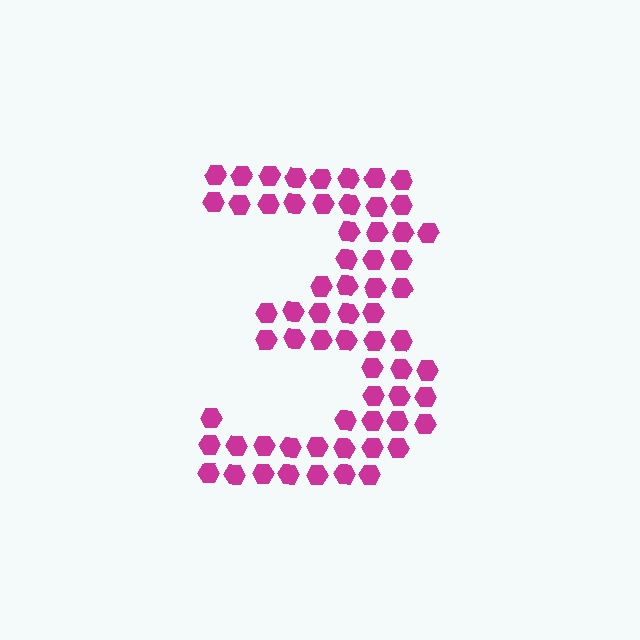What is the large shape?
The large shape is the digit 3.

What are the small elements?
The small elements are hexagons.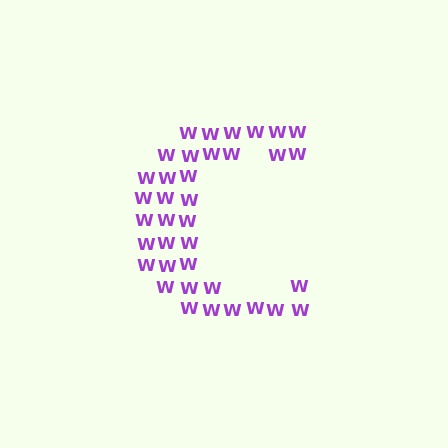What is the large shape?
The large shape is the letter C.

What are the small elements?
The small elements are letter W's.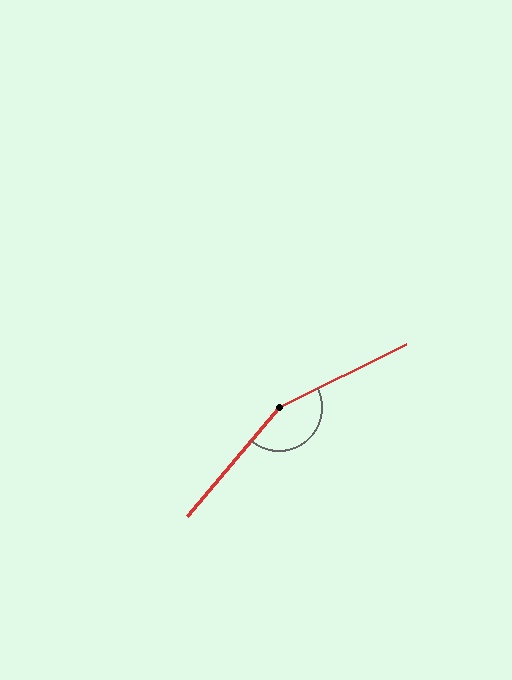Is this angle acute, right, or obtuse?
It is obtuse.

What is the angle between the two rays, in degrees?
Approximately 156 degrees.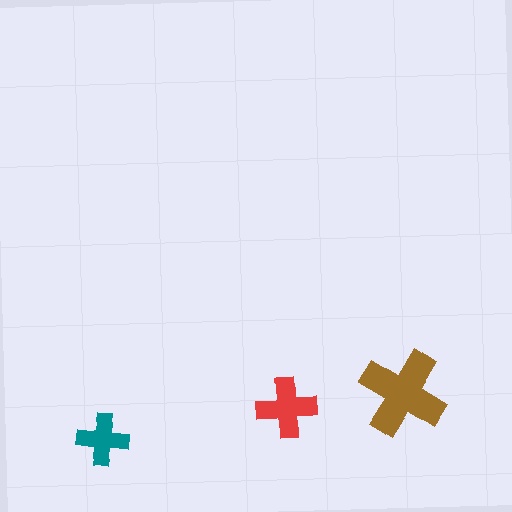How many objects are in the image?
There are 3 objects in the image.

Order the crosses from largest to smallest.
the brown one, the red one, the teal one.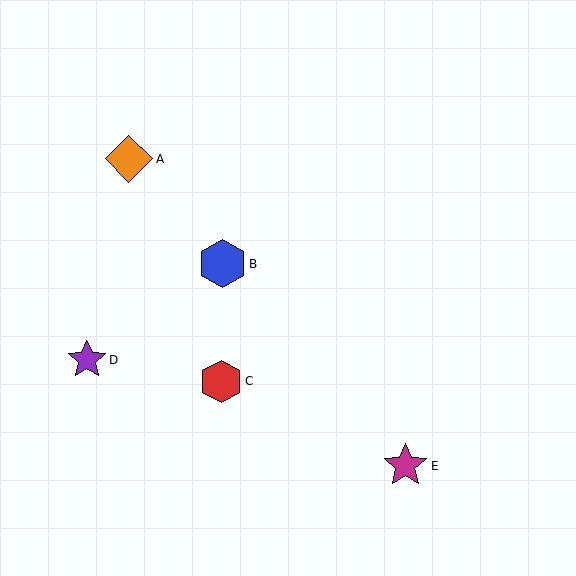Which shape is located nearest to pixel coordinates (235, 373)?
The red hexagon (labeled C) at (221, 381) is nearest to that location.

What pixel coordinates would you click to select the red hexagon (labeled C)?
Click at (221, 381) to select the red hexagon C.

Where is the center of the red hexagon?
The center of the red hexagon is at (221, 381).